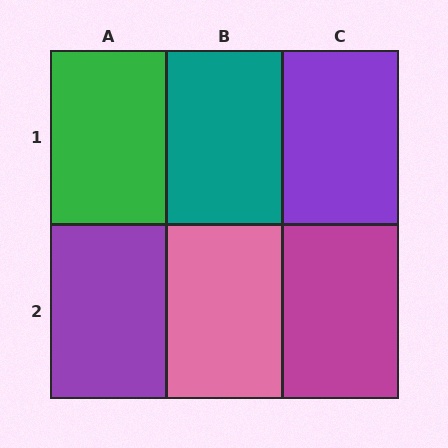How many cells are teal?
1 cell is teal.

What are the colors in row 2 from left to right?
Purple, pink, magenta.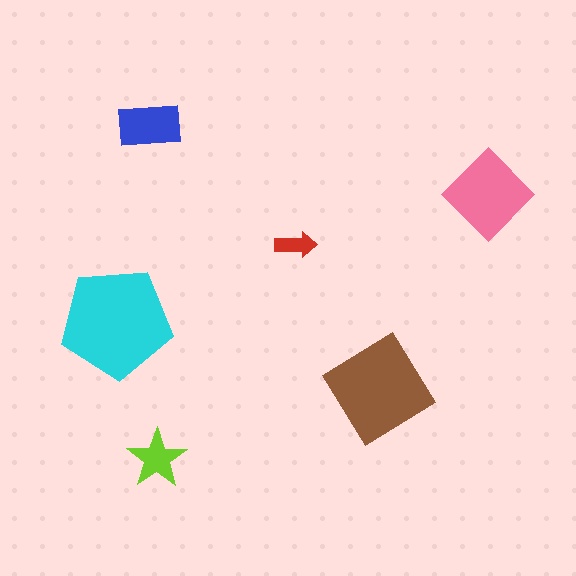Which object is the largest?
The cyan pentagon.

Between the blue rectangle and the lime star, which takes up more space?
The blue rectangle.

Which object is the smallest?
The red arrow.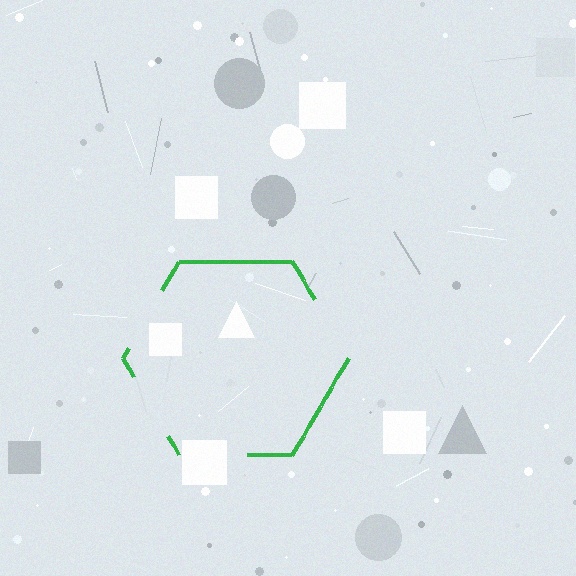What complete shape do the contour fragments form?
The contour fragments form a hexagon.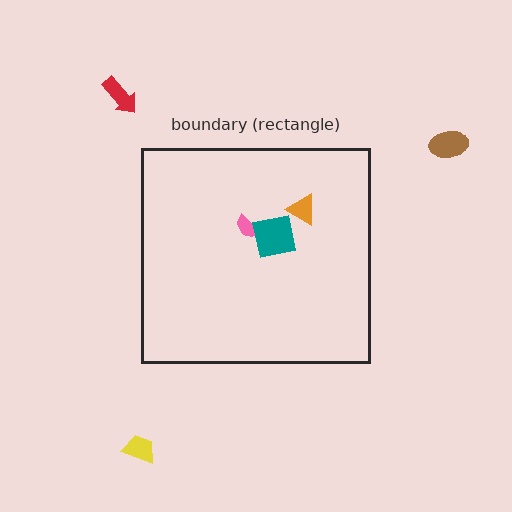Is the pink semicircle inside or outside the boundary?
Inside.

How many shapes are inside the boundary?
3 inside, 3 outside.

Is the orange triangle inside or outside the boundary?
Inside.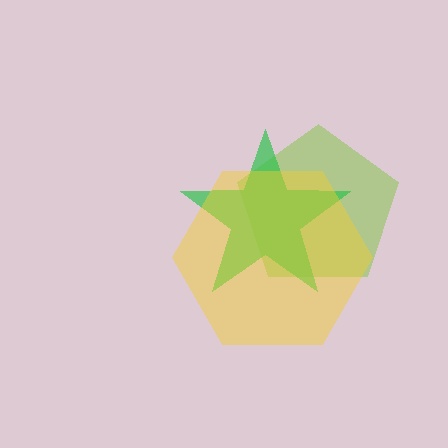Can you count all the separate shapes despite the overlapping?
Yes, there are 3 separate shapes.